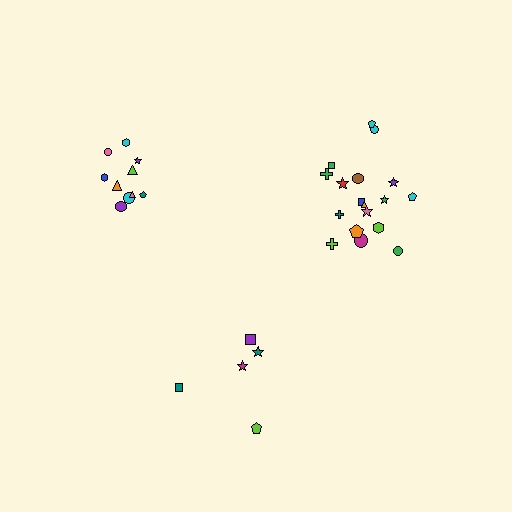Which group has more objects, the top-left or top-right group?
The top-right group.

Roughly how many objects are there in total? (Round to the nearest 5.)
Roughly 35 objects in total.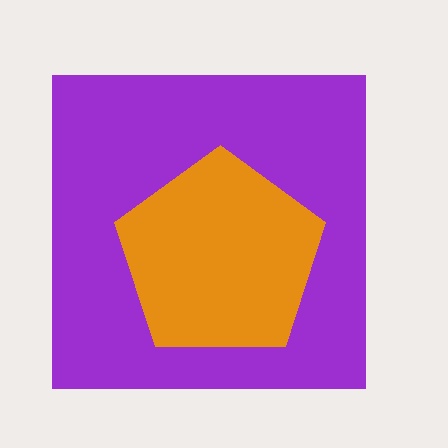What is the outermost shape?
The purple square.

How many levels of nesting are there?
2.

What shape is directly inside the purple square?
The orange pentagon.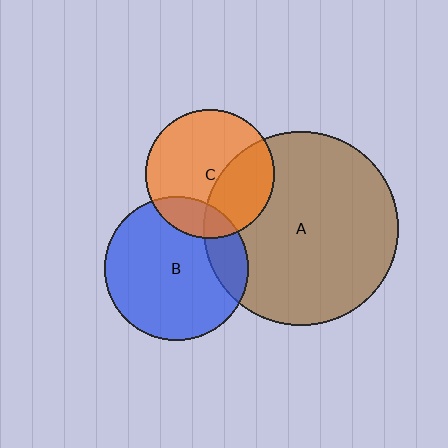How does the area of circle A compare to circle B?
Approximately 1.8 times.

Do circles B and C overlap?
Yes.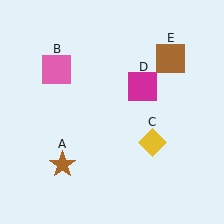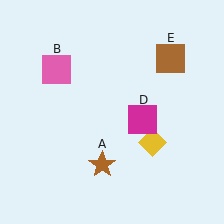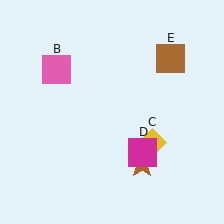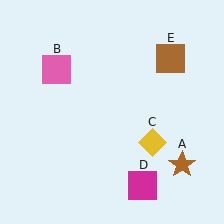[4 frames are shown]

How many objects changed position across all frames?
2 objects changed position: brown star (object A), magenta square (object D).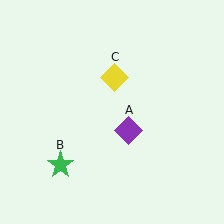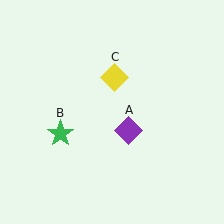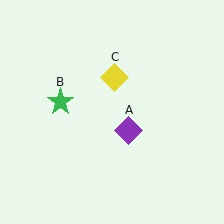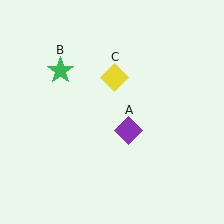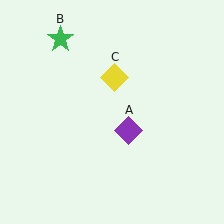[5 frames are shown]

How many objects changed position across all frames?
1 object changed position: green star (object B).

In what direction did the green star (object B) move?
The green star (object B) moved up.